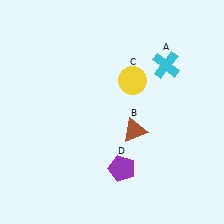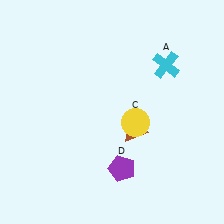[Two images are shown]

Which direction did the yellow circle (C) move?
The yellow circle (C) moved down.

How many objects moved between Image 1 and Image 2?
1 object moved between the two images.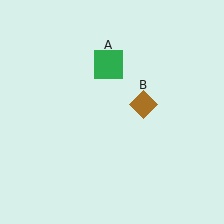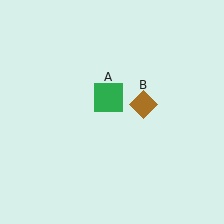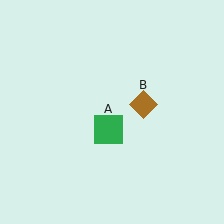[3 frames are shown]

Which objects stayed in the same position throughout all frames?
Brown diamond (object B) remained stationary.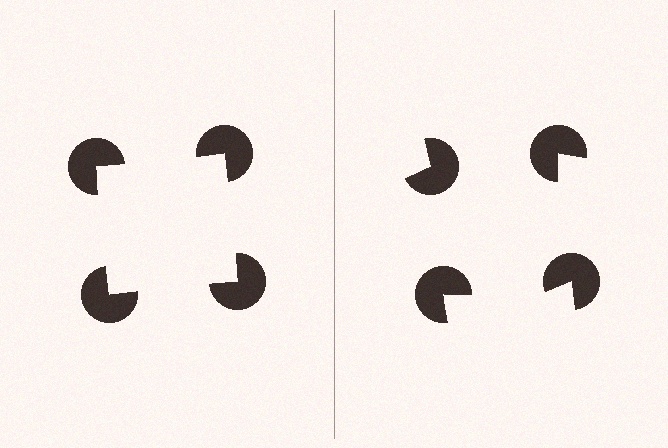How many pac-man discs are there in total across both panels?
8 — 4 on each side.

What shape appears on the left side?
An illusory square.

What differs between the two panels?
The pac-man discs are positioned identically on both sides; only the wedge orientations differ. On the left they align to a square; on the right they are misaligned.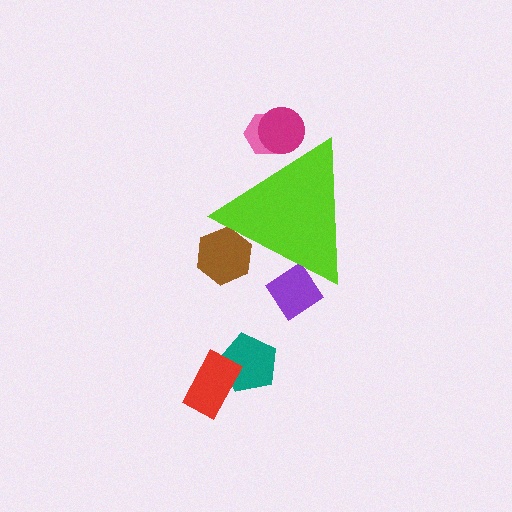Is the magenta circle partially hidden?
Yes, the magenta circle is partially hidden behind the lime triangle.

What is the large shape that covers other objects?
A lime triangle.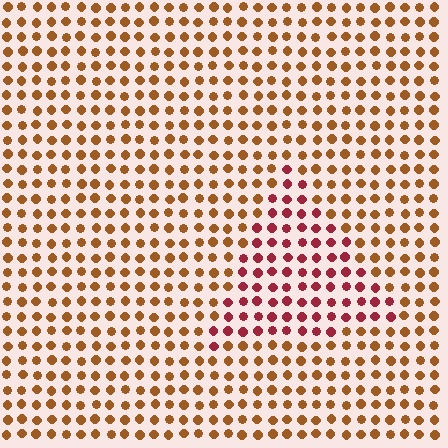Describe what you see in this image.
The image is filled with small brown elements in a uniform arrangement. A triangle-shaped region is visible where the elements are tinted to a slightly different hue, forming a subtle color boundary.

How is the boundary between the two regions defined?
The boundary is defined purely by a slight shift in hue (about 40 degrees). Spacing, size, and orientation are identical on both sides.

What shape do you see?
I see a triangle.